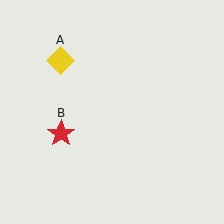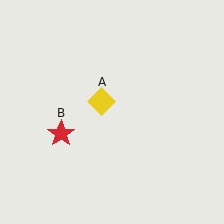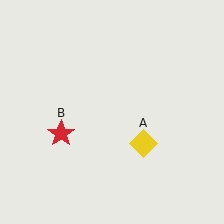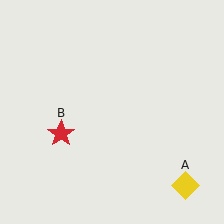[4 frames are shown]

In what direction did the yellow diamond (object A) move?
The yellow diamond (object A) moved down and to the right.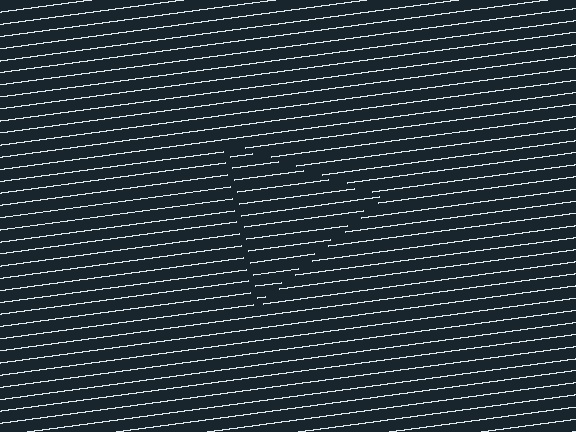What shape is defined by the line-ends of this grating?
An illusory triangle. The interior of the shape contains the same grating, shifted by half a period — the contour is defined by the phase discontinuity where line-ends from the inner and outer gratings abut.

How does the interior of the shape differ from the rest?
The interior of the shape contains the same grating, shifted by half a period — the contour is defined by the phase discontinuity where line-ends from the inner and outer gratings abut.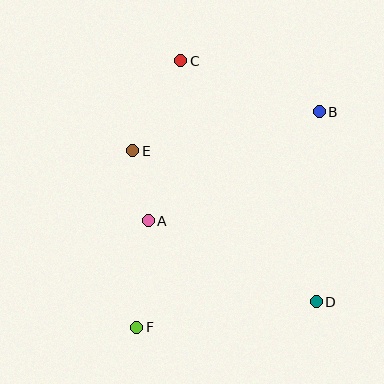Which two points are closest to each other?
Points A and E are closest to each other.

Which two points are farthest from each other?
Points B and F are farthest from each other.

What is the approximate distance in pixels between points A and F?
The distance between A and F is approximately 107 pixels.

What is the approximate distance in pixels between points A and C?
The distance between A and C is approximately 163 pixels.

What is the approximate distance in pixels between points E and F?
The distance between E and F is approximately 177 pixels.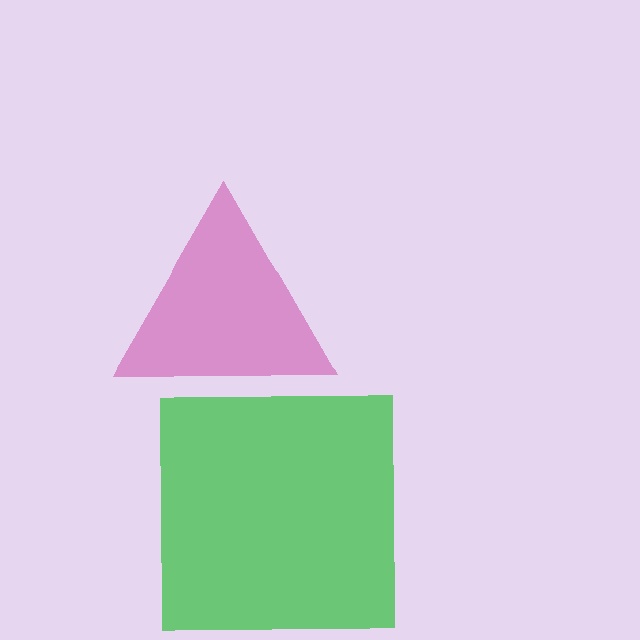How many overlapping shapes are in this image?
There are 2 overlapping shapes in the image.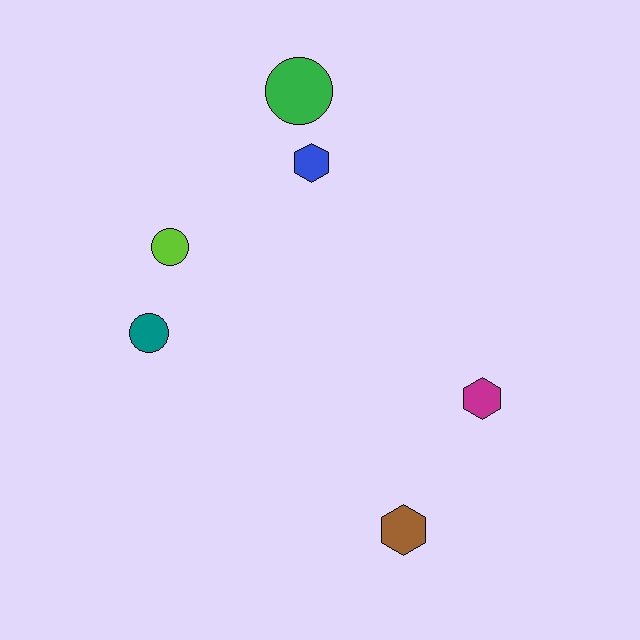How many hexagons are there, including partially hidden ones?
There are 3 hexagons.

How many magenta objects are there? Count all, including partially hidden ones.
There is 1 magenta object.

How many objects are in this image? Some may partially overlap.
There are 6 objects.